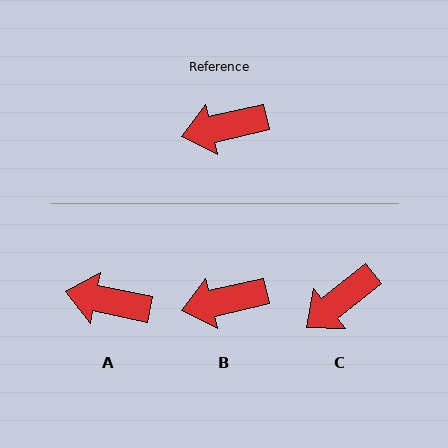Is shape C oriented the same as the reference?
No, it is off by about 25 degrees.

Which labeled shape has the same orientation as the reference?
B.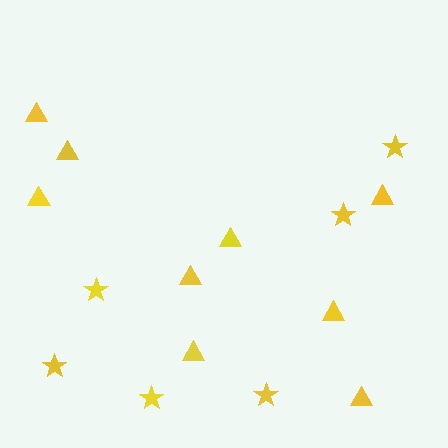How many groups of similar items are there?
There are 2 groups: one group of triangles (9) and one group of stars (6).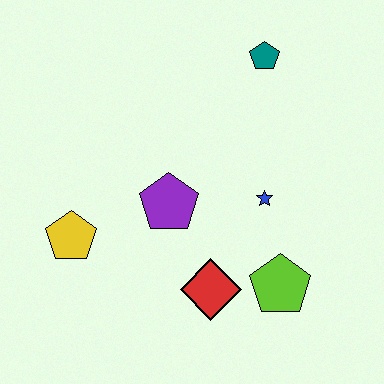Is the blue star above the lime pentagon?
Yes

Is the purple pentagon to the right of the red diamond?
No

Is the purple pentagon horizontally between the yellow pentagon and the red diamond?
Yes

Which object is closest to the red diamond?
The lime pentagon is closest to the red diamond.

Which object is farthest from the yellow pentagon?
The teal pentagon is farthest from the yellow pentagon.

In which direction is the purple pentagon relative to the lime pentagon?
The purple pentagon is to the left of the lime pentagon.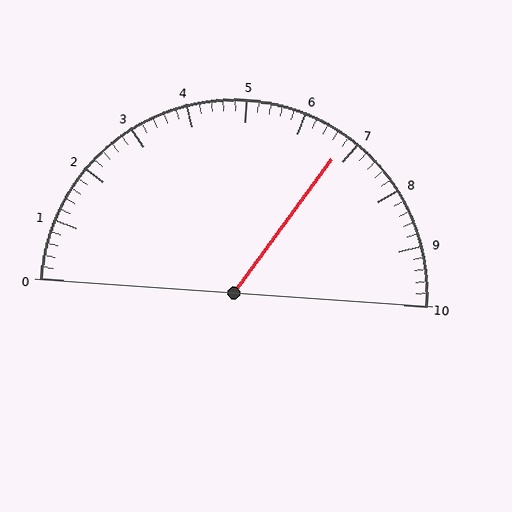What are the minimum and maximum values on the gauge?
The gauge ranges from 0 to 10.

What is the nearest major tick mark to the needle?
The nearest major tick mark is 7.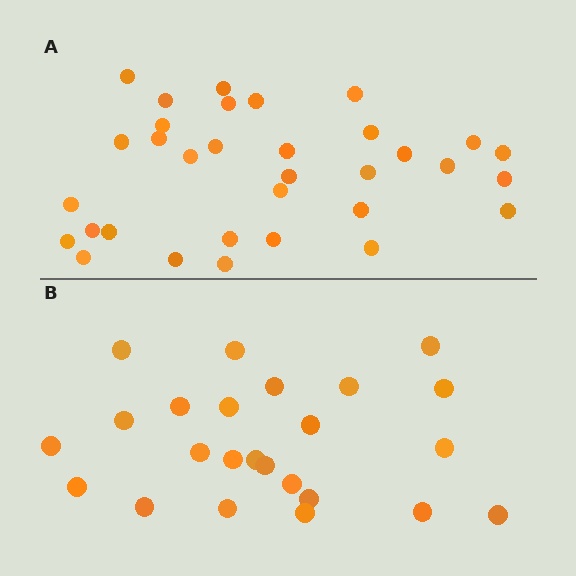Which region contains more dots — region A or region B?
Region A (the top region) has more dots.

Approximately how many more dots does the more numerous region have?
Region A has roughly 8 or so more dots than region B.